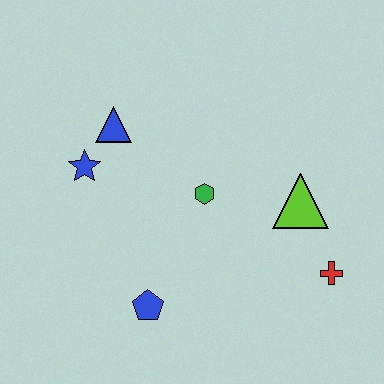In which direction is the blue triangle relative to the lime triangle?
The blue triangle is to the left of the lime triangle.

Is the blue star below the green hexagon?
No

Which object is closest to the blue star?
The blue triangle is closest to the blue star.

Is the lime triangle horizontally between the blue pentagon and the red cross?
Yes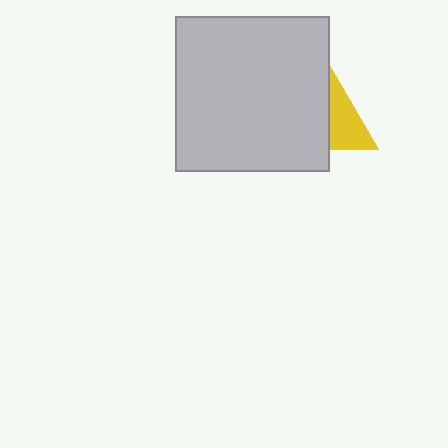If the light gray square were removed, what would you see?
You would see the complete yellow triangle.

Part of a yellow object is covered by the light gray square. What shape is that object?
It is a triangle.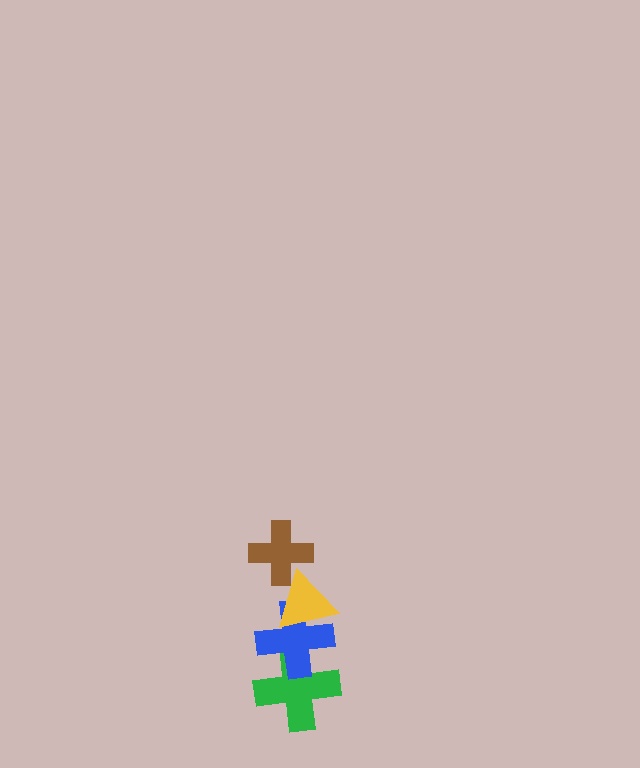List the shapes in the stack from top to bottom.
From top to bottom: the brown cross, the yellow triangle, the blue cross, the green cross.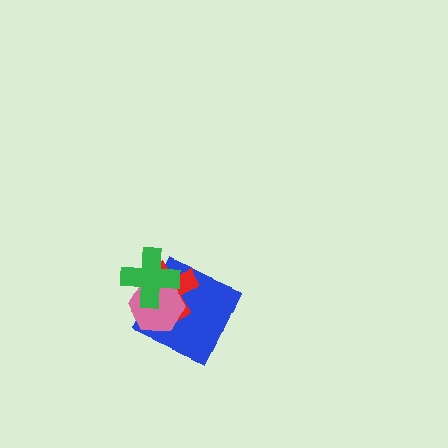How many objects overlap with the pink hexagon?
3 objects overlap with the pink hexagon.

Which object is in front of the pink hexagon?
The green cross is in front of the pink hexagon.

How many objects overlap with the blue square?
3 objects overlap with the blue square.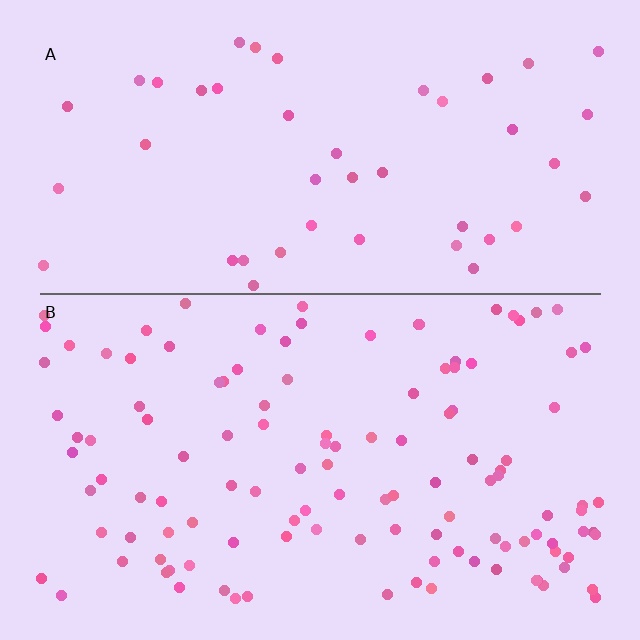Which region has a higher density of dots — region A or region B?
B (the bottom).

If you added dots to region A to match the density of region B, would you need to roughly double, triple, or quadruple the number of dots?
Approximately triple.